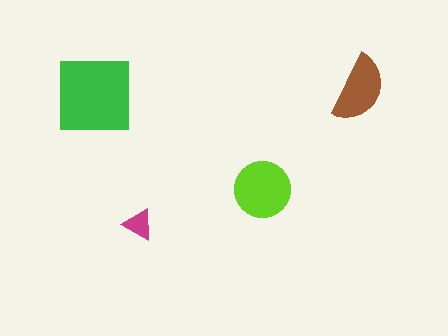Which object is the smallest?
The magenta triangle.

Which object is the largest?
The green square.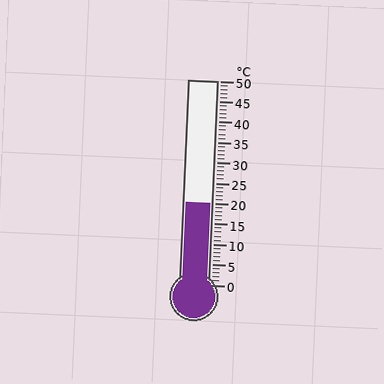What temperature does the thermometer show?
The thermometer shows approximately 20°C.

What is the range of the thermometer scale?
The thermometer scale ranges from 0°C to 50°C.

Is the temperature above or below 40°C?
The temperature is below 40°C.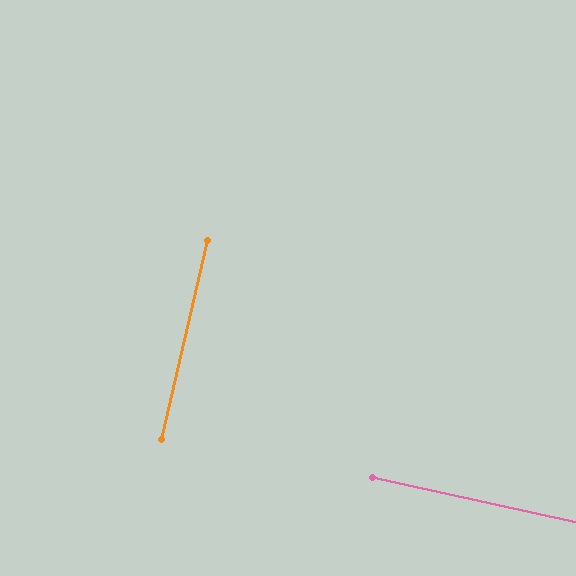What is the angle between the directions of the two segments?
Approximately 90 degrees.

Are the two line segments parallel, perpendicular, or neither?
Perpendicular — they meet at approximately 90°.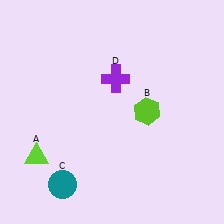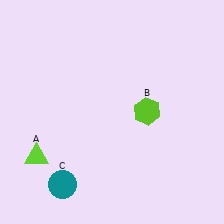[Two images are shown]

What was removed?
The purple cross (D) was removed in Image 2.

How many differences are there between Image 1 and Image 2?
There is 1 difference between the two images.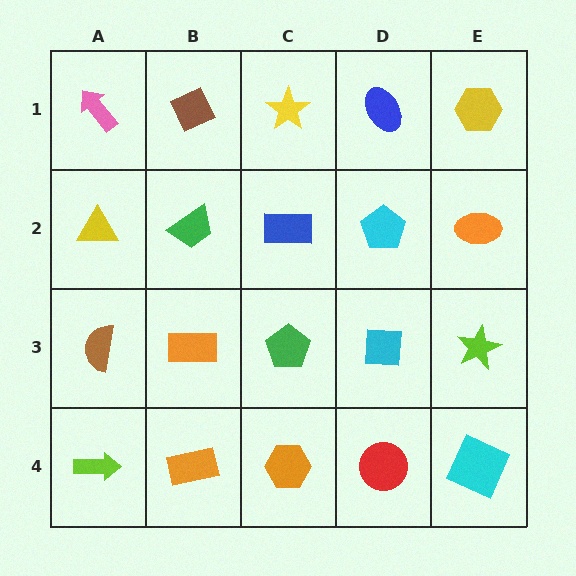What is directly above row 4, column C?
A green pentagon.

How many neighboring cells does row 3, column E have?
3.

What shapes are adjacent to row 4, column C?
A green pentagon (row 3, column C), an orange rectangle (row 4, column B), a red circle (row 4, column D).